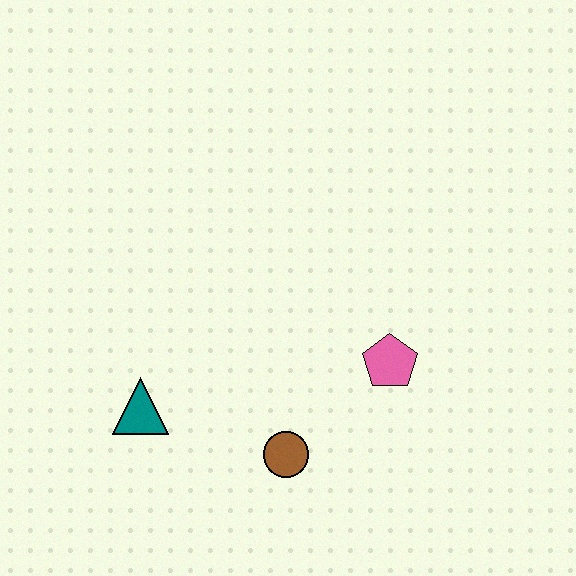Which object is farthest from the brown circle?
The teal triangle is farthest from the brown circle.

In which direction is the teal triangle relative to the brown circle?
The teal triangle is to the left of the brown circle.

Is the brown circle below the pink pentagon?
Yes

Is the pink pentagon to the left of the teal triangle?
No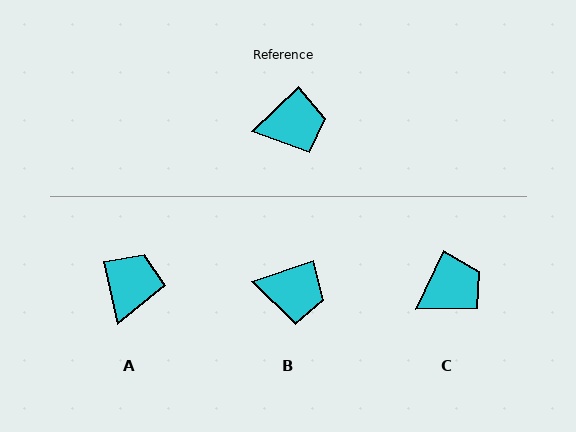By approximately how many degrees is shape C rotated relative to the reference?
Approximately 21 degrees counter-clockwise.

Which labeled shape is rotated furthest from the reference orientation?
A, about 59 degrees away.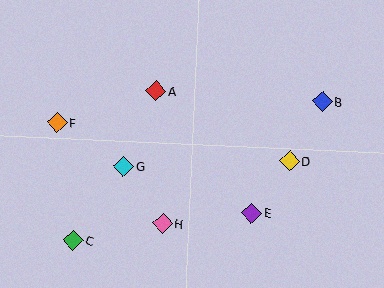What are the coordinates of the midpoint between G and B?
The midpoint between G and B is at (223, 134).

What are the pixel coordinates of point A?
Point A is at (156, 91).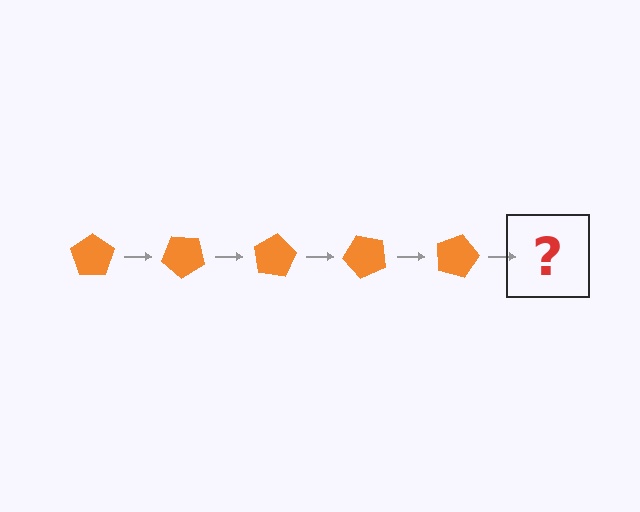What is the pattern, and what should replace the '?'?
The pattern is that the pentagon rotates 40 degrees each step. The '?' should be an orange pentagon rotated 200 degrees.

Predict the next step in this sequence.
The next step is an orange pentagon rotated 200 degrees.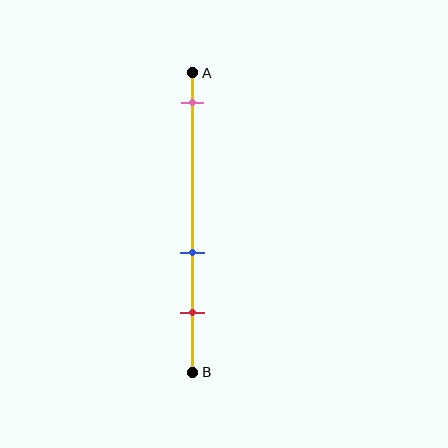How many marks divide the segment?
There are 3 marks dividing the segment.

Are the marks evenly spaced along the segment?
No, the marks are not evenly spaced.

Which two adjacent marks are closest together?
The blue and red marks are the closest adjacent pair.